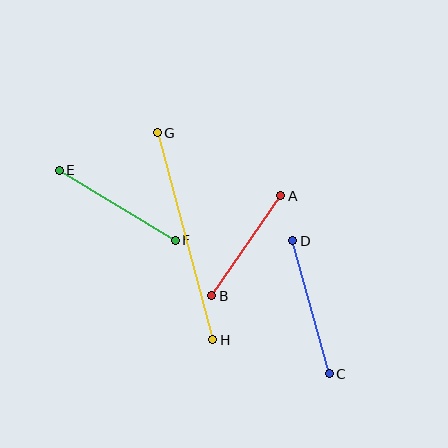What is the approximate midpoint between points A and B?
The midpoint is at approximately (246, 246) pixels.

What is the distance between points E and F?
The distance is approximately 135 pixels.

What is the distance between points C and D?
The distance is approximately 138 pixels.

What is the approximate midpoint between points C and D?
The midpoint is at approximately (311, 307) pixels.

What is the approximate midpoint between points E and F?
The midpoint is at approximately (117, 205) pixels.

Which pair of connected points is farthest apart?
Points G and H are farthest apart.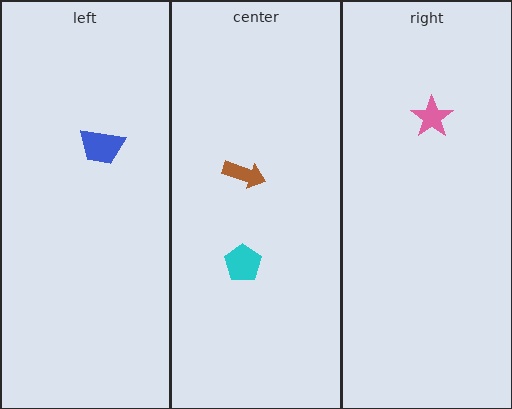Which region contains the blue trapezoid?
The left region.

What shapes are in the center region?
The brown arrow, the cyan pentagon.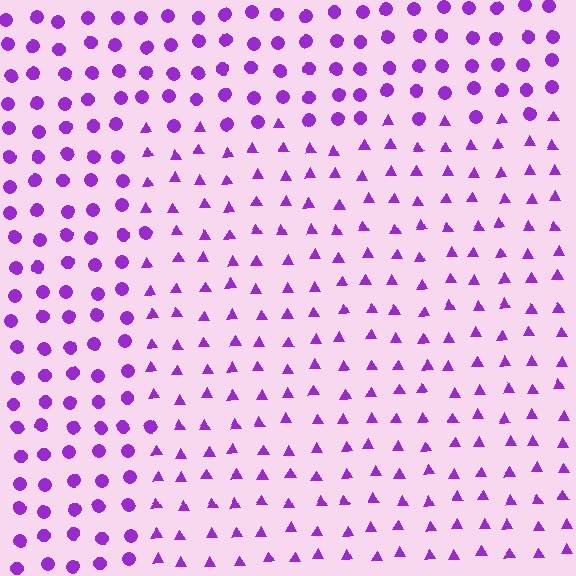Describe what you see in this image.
The image is filled with small purple elements arranged in a uniform grid. A rectangle-shaped region contains triangles, while the surrounding area contains circles. The boundary is defined purely by the change in element shape.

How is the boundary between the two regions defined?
The boundary is defined by a change in element shape: triangles inside vs. circles outside. All elements share the same color and spacing.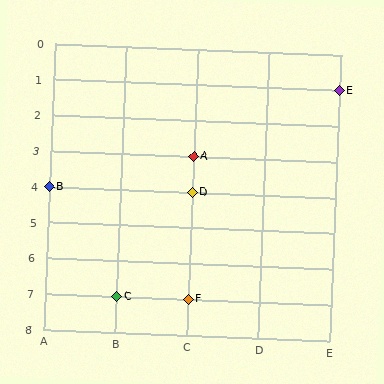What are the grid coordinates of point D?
Point D is at grid coordinates (C, 4).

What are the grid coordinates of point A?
Point A is at grid coordinates (C, 3).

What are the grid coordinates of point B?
Point B is at grid coordinates (A, 4).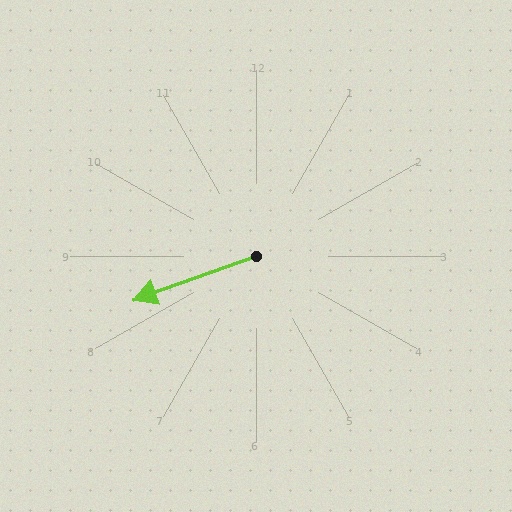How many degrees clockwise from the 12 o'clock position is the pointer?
Approximately 250 degrees.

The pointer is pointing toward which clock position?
Roughly 8 o'clock.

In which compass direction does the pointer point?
West.